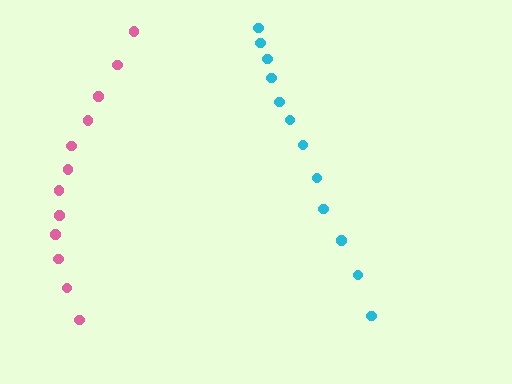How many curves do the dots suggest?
There are 2 distinct paths.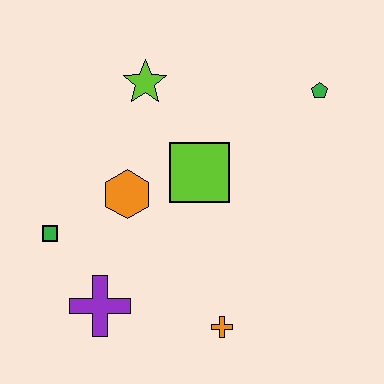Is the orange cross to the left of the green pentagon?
Yes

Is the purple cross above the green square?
No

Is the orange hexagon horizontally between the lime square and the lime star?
No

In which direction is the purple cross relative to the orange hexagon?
The purple cross is below the orange hexagon.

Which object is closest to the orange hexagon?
The lime square is closest to the orange hexagon.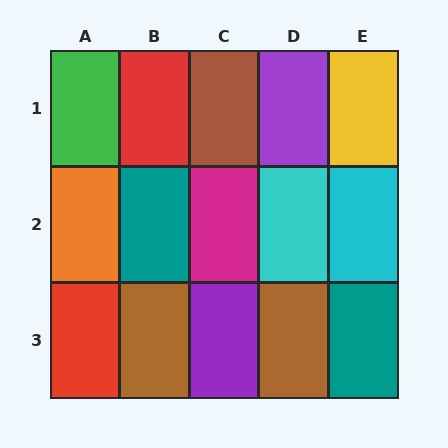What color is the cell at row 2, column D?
Cyan.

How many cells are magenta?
1 cell is magenta.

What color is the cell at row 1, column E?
Yellow.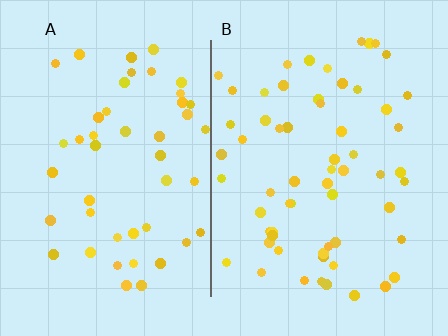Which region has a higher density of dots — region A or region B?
B (the right).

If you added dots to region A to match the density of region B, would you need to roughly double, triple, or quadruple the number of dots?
Approximately double.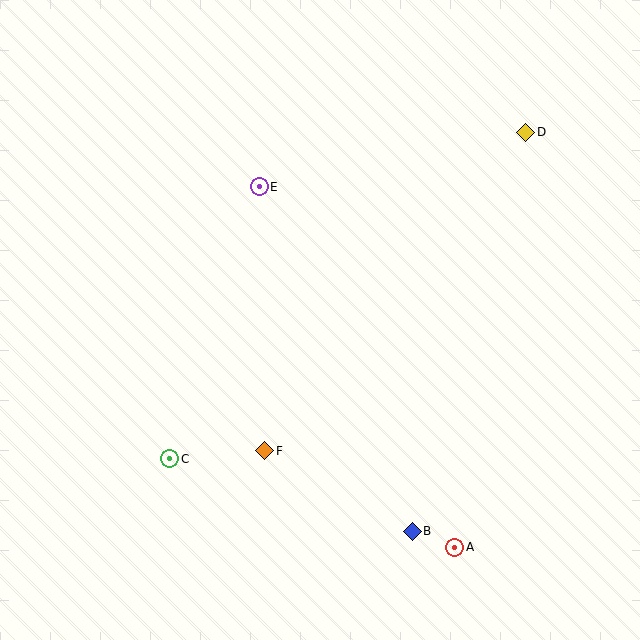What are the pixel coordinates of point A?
Point A is at (455, 547).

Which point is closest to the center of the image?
Point F at (265, 451) is closest to the center.